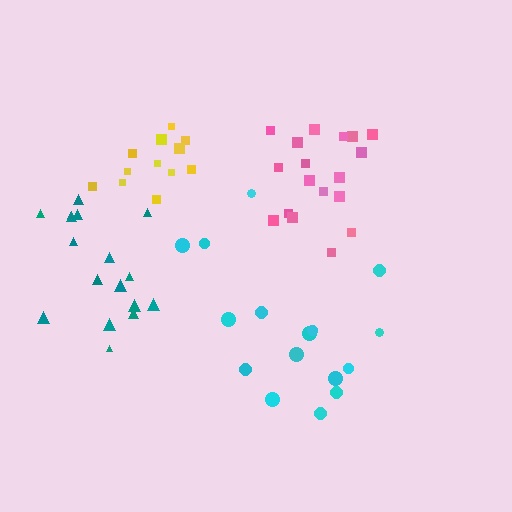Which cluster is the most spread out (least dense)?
Cyan.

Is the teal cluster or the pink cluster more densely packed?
Pink.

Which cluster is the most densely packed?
Yellow.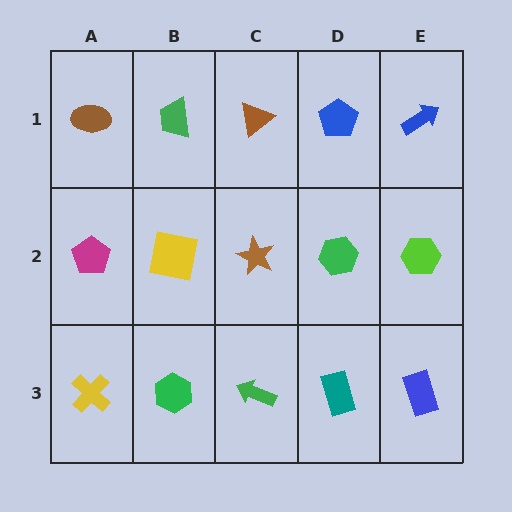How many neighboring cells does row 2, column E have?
3.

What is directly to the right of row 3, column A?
A green hexagon.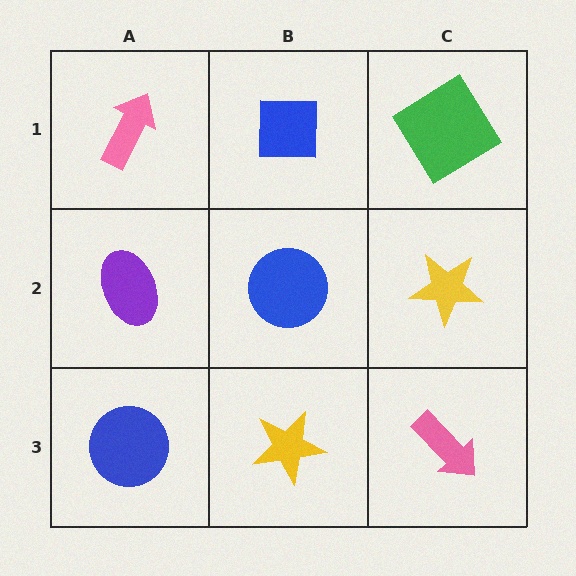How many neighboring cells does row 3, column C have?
2.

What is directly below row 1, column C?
A yellow star.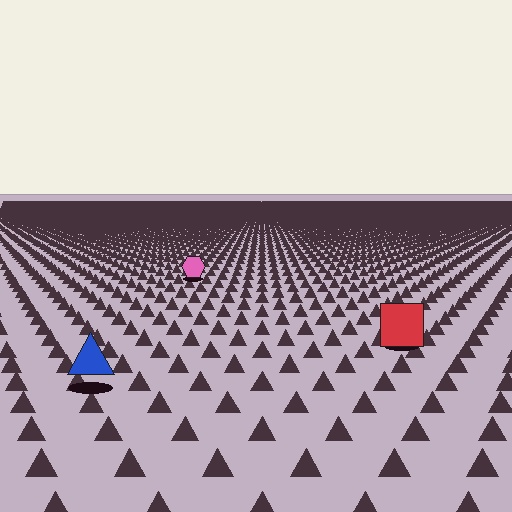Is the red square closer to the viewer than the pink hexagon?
Yes. The red square is closer — you can tell from the texture gradient: the ground texture is coarser near it.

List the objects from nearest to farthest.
From nearest to farthest: the blue triangle, the red square, the pink hexagon.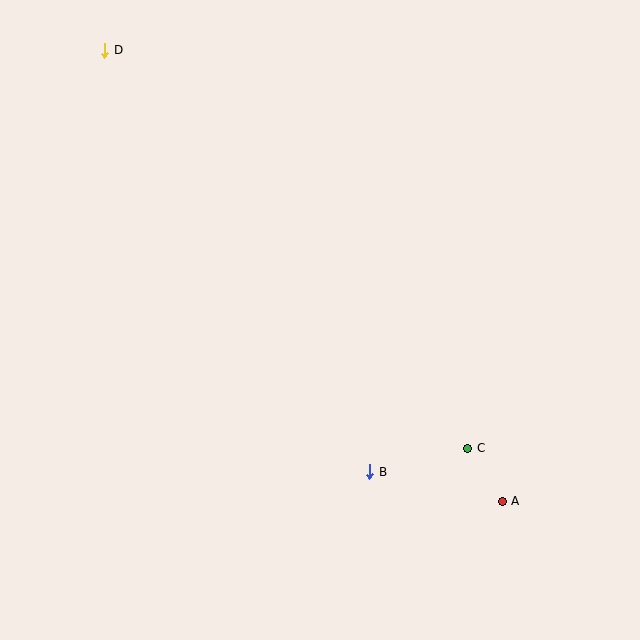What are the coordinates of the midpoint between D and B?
The midpoint between D and B is at (237, 261).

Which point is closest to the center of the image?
Point B at (370, 472) is closest to the center.